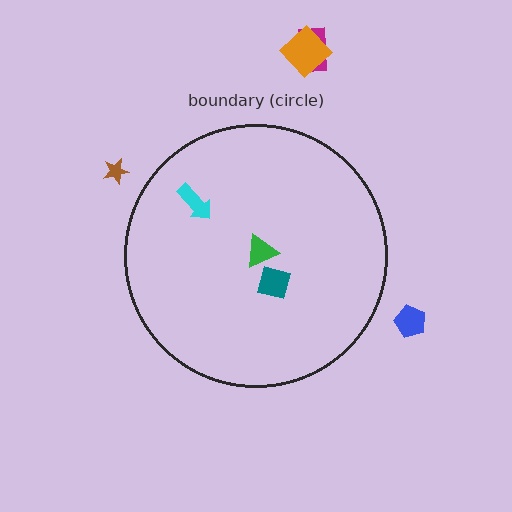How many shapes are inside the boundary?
3 inside, 4 outside.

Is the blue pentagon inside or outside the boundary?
Outside.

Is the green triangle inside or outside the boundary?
Inside.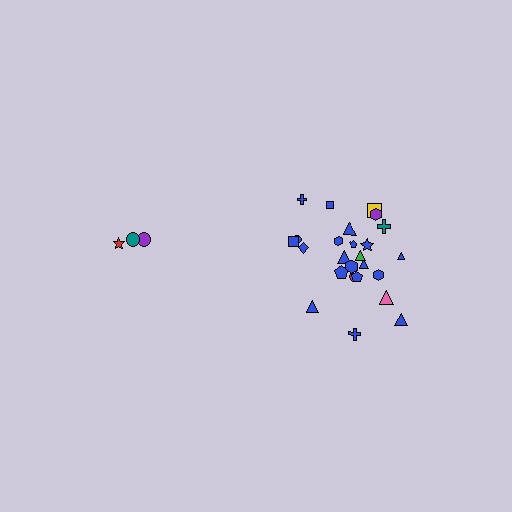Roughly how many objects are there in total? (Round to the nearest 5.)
Roughly 30 objects in total.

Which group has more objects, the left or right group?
The right group.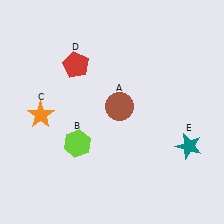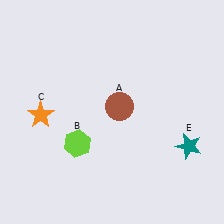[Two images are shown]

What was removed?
The red pentagon (D) was removed in Image 2.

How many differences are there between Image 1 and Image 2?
There is 1 difference between the two images.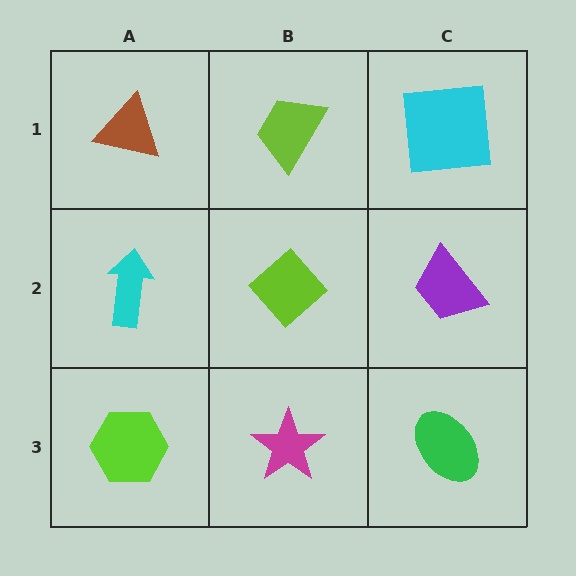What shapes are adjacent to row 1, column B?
A lime diamond (row 2, column B), a brown triangle (row 1, column A), a cyan square (row 1, column C).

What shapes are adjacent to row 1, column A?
A cyan arrow (row 2, column A), a lime trapezoid (row 1, column B).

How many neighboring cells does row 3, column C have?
2.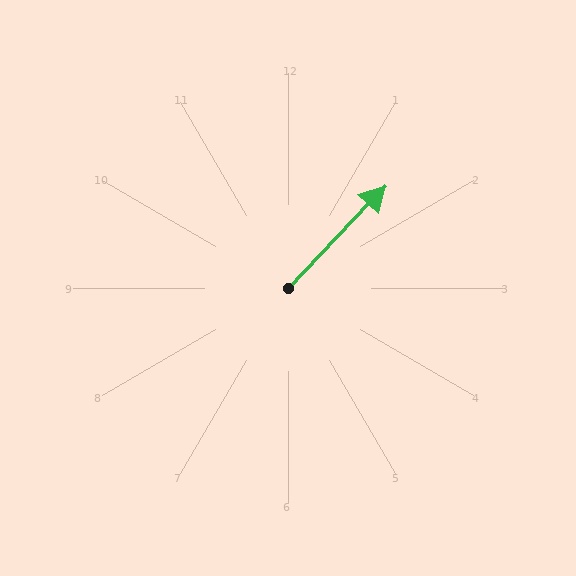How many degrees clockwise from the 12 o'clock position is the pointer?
Approximately 44 degrees.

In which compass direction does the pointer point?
Northeast.